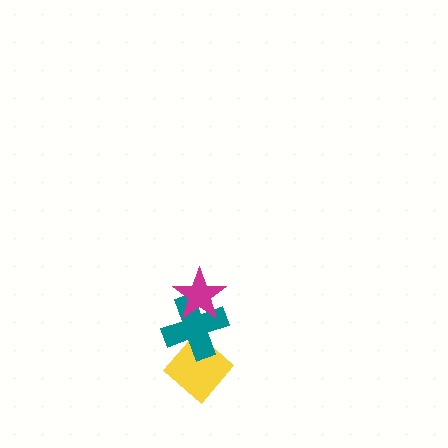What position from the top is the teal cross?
The teal cross is 2nd from the top.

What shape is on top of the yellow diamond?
The teal cross is on top of the yellow diamond.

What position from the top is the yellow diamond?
The yellow diamond is 3rd from the top.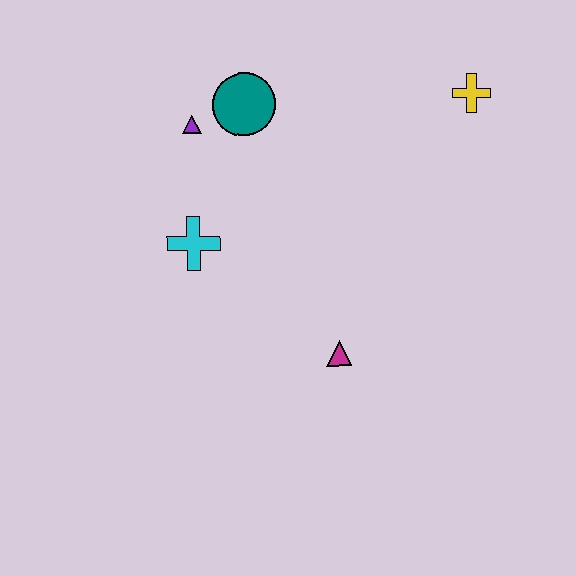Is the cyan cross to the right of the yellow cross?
No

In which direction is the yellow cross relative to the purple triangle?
The yellow cross is to the right of the purple triangle.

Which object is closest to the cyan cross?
The purple triangle is closest to the cyan cross.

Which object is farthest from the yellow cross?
The cyan cross is farthest from the yellow cross.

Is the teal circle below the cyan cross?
No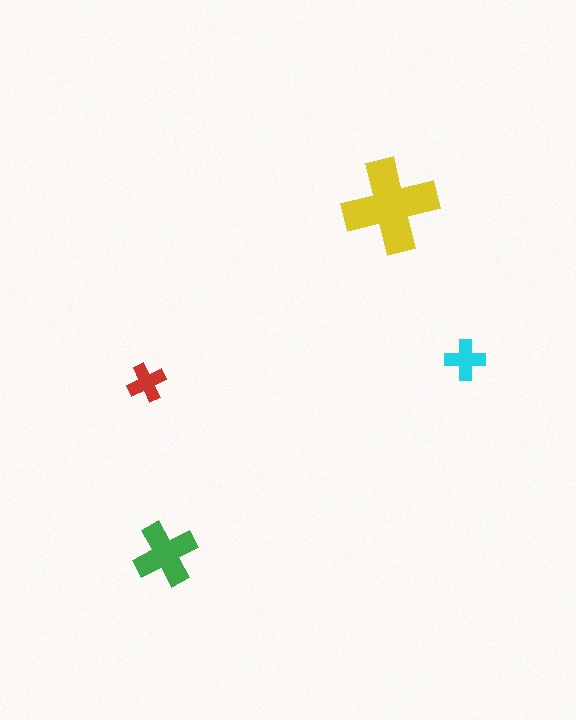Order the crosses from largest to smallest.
the yellow one, the green one, the cyan one, the red one.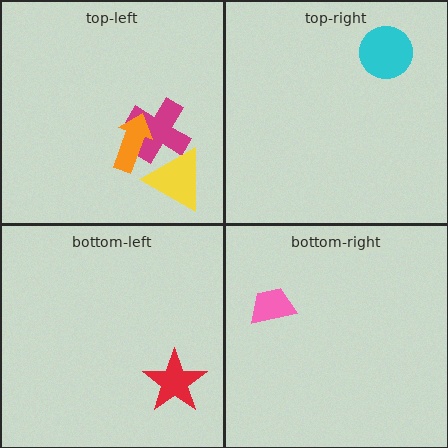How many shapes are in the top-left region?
3.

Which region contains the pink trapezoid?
The bottom-right region.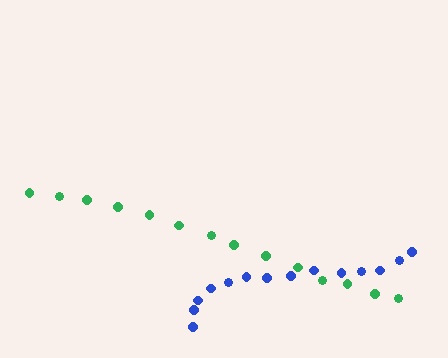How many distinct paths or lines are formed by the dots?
There are 2 distinct paths.